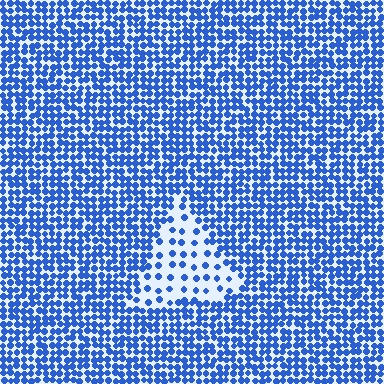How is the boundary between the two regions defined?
The boundary is defined by a change in element density (approximately 2.9x ratio). All elements are the same color, size, and shape.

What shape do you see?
I see a triangle.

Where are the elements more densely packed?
The elements are more densely packed outside the triangle boundary.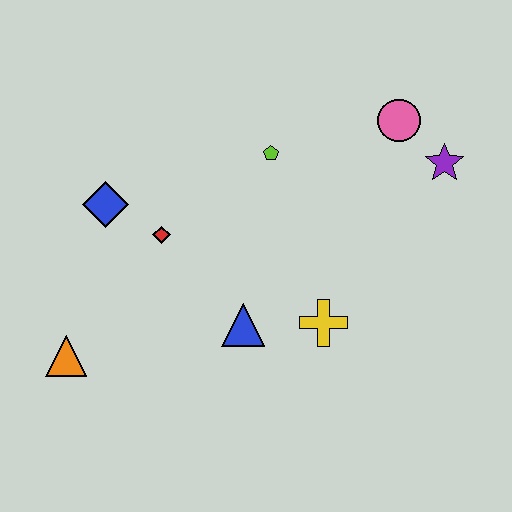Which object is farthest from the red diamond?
The purple star is farthest from the red diamond.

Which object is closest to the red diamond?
The blue diamond is closest to the red diamond.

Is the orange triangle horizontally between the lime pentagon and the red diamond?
No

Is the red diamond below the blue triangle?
No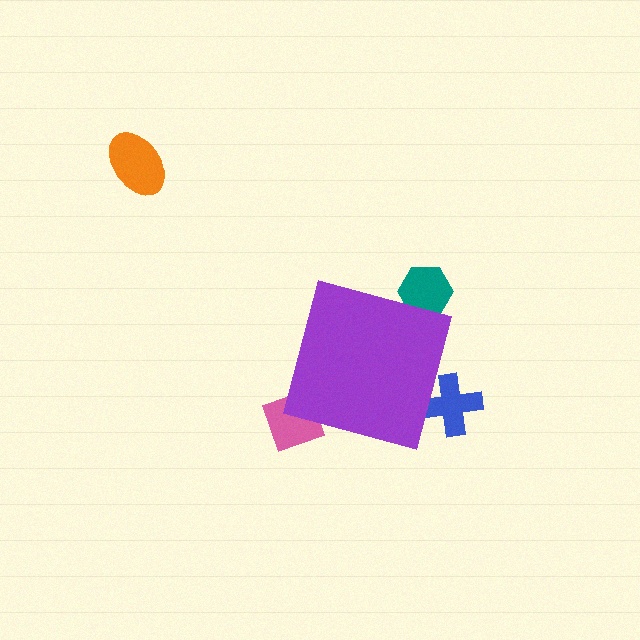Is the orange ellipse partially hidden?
No, the orange ellipse is fully visible.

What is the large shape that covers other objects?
A purple square.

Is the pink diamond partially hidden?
Yes, the pink diamond is partially hidden behind the purple square.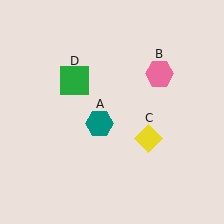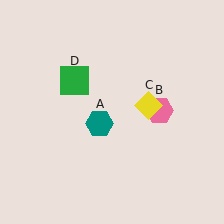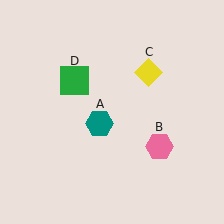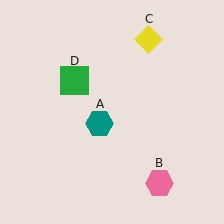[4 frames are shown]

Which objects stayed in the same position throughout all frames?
Teal hexagon (object A) and green square (object D) remained stationary.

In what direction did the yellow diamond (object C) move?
The yellow diamond (object C) moved up.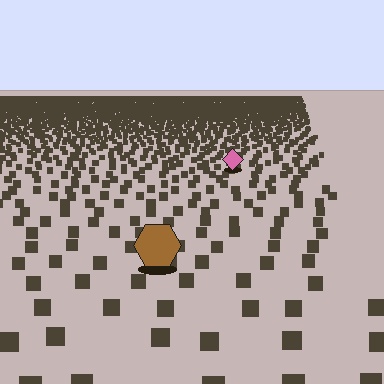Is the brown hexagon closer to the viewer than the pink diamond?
Yes. The brown hexagon is closer — you can tell from the texture gradient: the ground texture is coarser near it.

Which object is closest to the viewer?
The brown hexagon is closest. The texture marks near it are larger and more spread out.